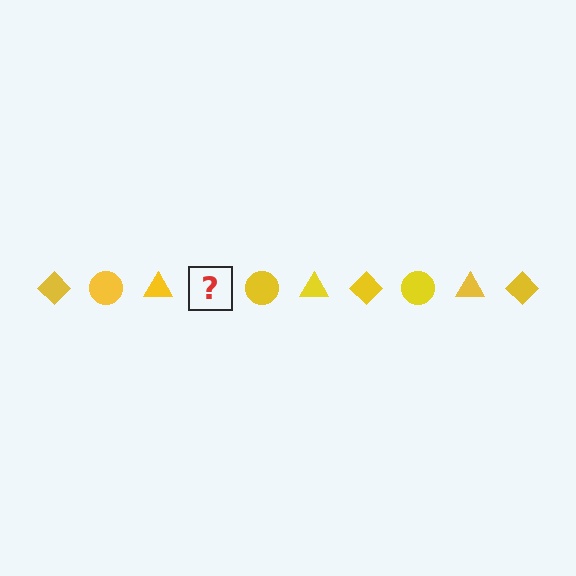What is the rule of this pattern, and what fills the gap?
The rule is that the pattern cycles through diamond, circle, triangle shapes in yellow. The gap should be filled with a yellow diamond.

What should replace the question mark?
The question mark should be replaced with a yellow diamond.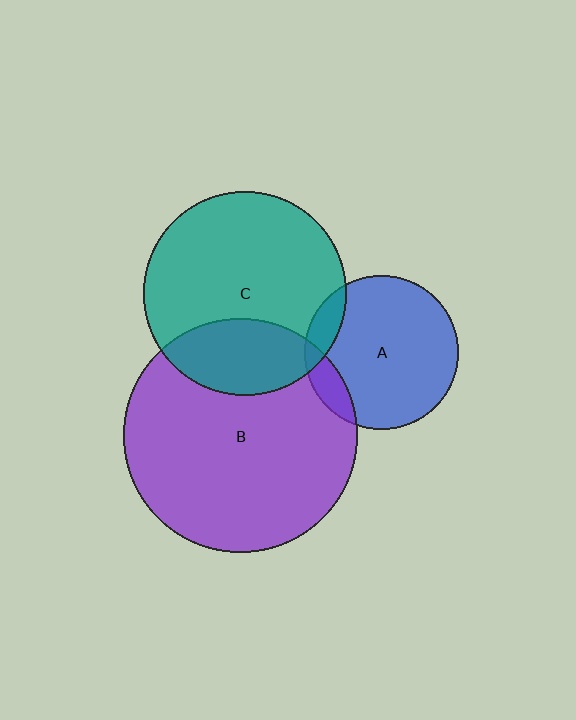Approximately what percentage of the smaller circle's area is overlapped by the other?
Approximately 10%.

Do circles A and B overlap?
Yes.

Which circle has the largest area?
Circle B (purple).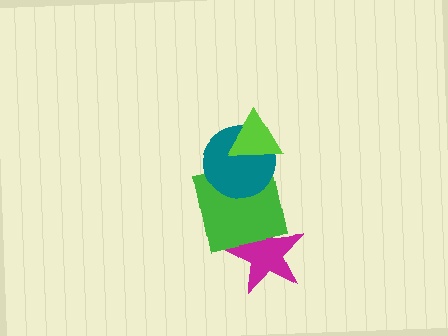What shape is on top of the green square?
The teal circle is on top of the green square.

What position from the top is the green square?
The green square is 3rd from the top.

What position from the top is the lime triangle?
The lime triangle is 1st from the top.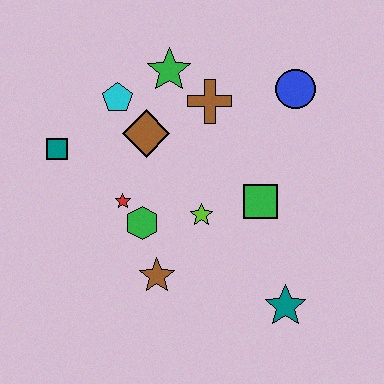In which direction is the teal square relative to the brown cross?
The teal square is to the left of the brown cross.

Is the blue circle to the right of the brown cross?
Yes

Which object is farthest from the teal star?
The teal square is farthest from the teal star.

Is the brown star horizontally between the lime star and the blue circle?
No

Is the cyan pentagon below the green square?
No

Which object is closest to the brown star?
The green hexagon is closest to the brown star.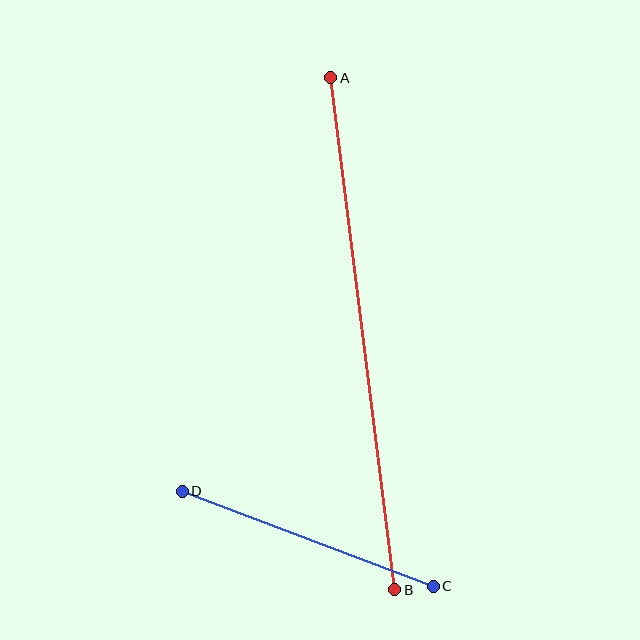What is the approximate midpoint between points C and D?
The midpoint is at approximately (308, 539) pixels.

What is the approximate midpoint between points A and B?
The midpoint is at approximately (363, 334) pixels.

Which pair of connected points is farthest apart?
Points A and B are farthest apart.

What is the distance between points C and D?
The distance is approximately 269 pixels.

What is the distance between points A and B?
The distance is approximately 516 pixels.